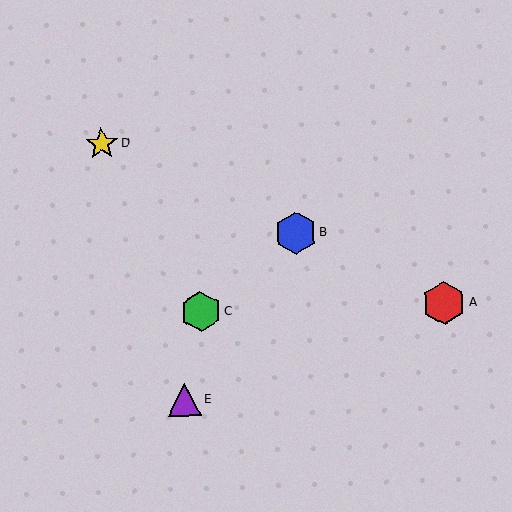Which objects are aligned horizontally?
Objects A, C are aligned horizontally.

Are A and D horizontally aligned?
No, A is at y≈303 and D is at y≈144.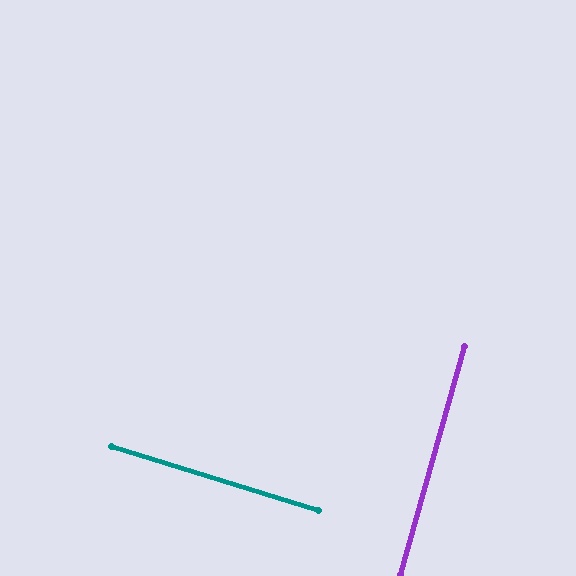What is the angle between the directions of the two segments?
Approximately 89 degrees.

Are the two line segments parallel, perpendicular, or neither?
Perpendicular — they meet at approximately 89°.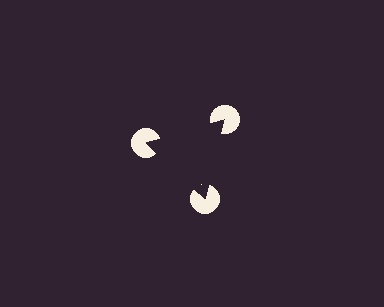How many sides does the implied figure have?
3 sides.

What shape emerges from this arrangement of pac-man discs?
An illusory triangle — its edges are inferred from the aligned wedge cuts in the pac-man discs, not physically drawn.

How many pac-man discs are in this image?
There are 3 — one at each vertex of the illusory triangle.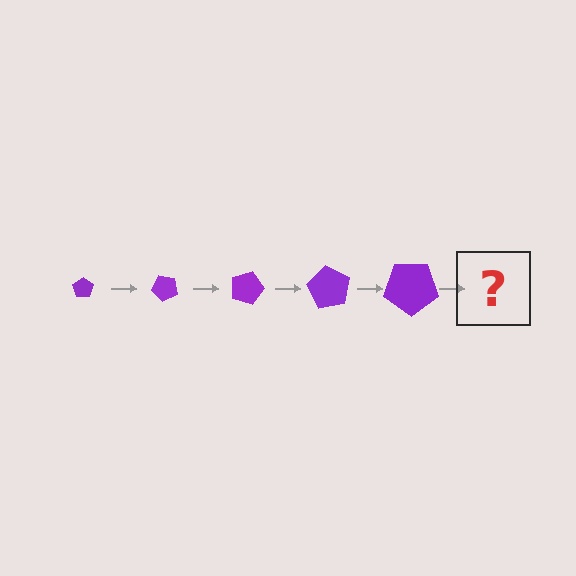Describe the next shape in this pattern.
It should be a pentagon, larger than the previous one and rotated 225 degrees from the start.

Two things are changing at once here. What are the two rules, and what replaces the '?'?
The two rules are that the pentagon grows larger each step and it rotates 45 degrees each step. The '?' should be a pentagon, larger than the previous one and rotated 225 degrees from the start.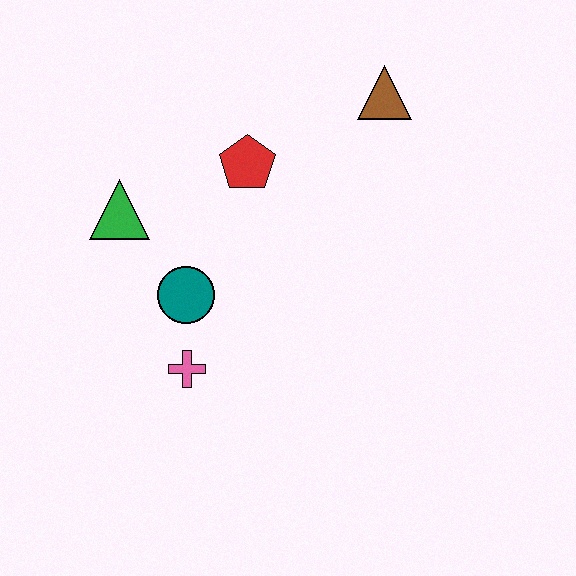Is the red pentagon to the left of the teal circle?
No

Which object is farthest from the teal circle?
The brown triangle is farthest from the teal circle.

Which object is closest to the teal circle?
The pink cross is closest to the teal circle.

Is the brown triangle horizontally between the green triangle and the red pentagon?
No